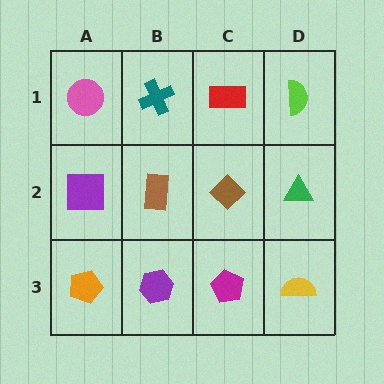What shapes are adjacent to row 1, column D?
A green triangle (row 2, column D), a red rectangle (row 1, column C).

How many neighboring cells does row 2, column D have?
3.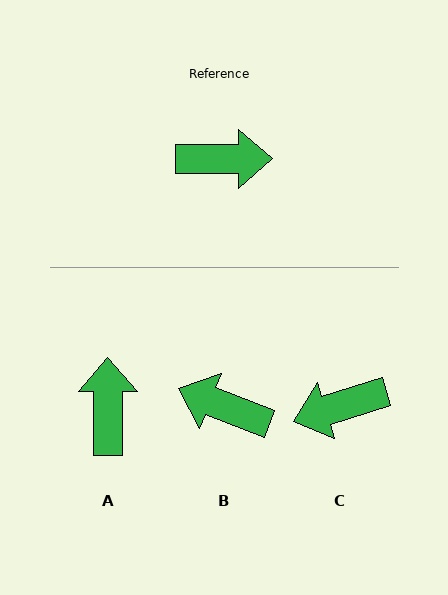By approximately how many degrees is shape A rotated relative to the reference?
Approximately 90 degrees counter-clockwise.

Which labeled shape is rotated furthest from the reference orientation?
C, about 162 degrees away.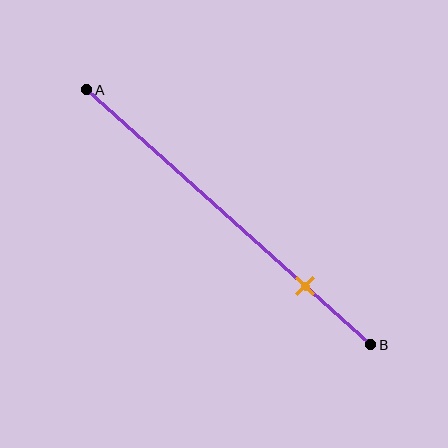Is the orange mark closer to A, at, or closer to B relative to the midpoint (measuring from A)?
The orange mark is closer to point B than the midpoint of segment AB.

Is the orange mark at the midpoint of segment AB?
No, the mark is at about 75% from A, not at the 50% midpoint.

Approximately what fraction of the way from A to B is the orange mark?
The orange mark is approximately 75% of the way from A to B.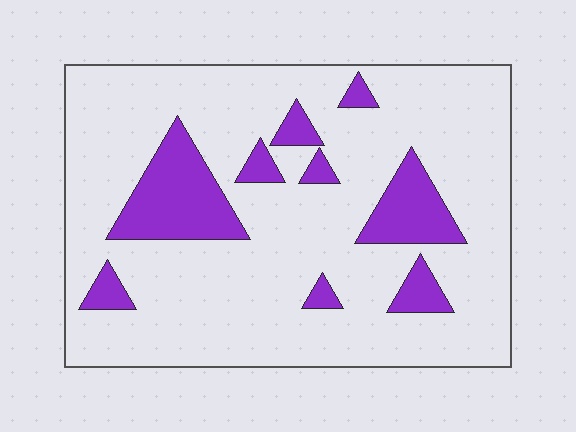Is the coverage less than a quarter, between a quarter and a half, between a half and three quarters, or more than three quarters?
Less than a quarter.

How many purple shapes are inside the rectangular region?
9.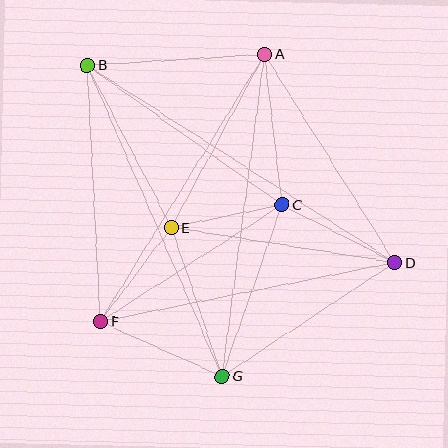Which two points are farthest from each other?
Points B and D are farthest from each other.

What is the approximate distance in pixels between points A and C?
The distance between A and C is approximately 151 pixels.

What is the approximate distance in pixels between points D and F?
The distance between D and F is approximately 301 pixels.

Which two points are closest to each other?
Points C and E are closest to each other.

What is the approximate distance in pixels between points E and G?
The distance between E and G is approximately 158 pixels.